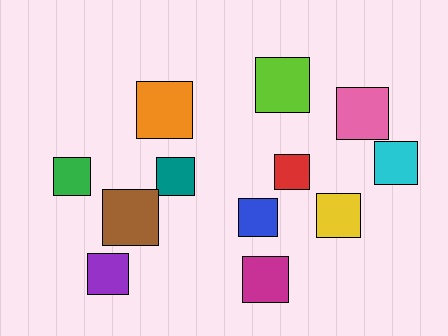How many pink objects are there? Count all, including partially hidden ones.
There is 1 pink object.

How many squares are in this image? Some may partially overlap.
There are 12 squares.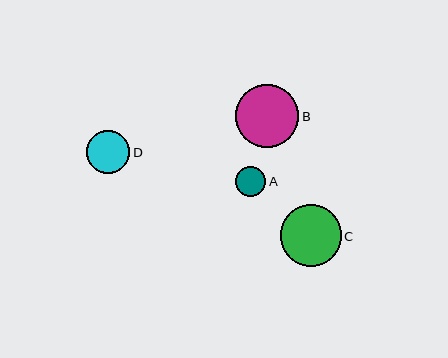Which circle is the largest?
Circle B is the largest with a size of approximately 63 pixels.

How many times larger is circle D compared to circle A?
Circle D is approximately 1.4 times the size of circle A.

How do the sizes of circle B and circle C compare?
Circle B and circle C are approximately the same size.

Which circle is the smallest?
Circle A is the smallest with a size of approximately 30 pixels.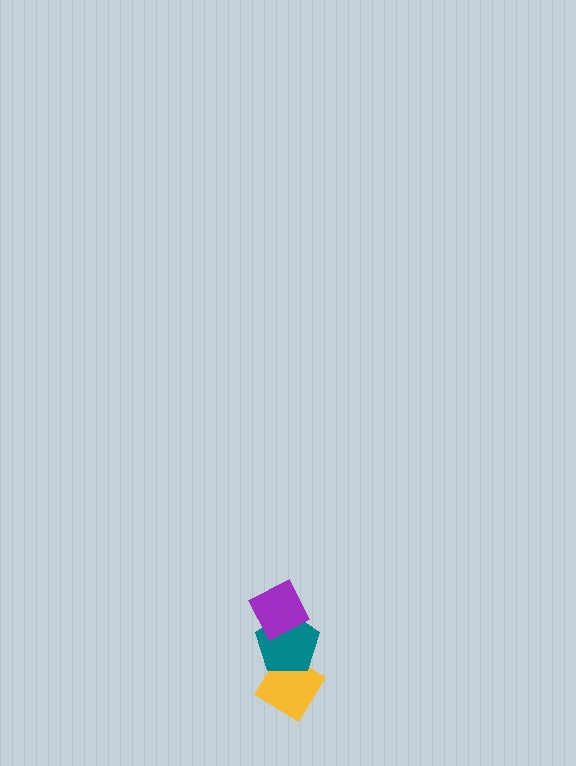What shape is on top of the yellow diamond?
The teal pentagon is on top of the yellow diamond.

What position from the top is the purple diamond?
The purple diamond is 1st from the top.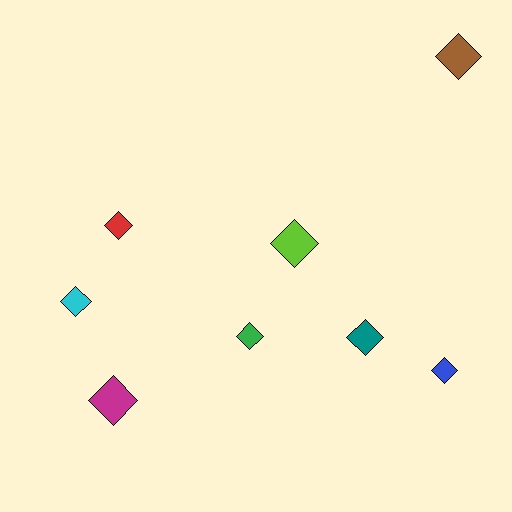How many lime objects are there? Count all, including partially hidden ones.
There is 1 lime object.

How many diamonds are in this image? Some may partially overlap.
There are 8 diamonds.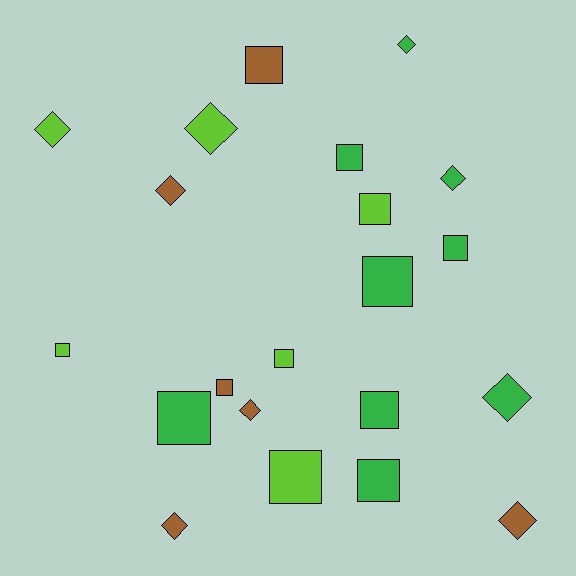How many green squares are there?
There are 6 green squares.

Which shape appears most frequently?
Square, with 12 objects.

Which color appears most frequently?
Green, with 9 objects.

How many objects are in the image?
There are 21 objects.